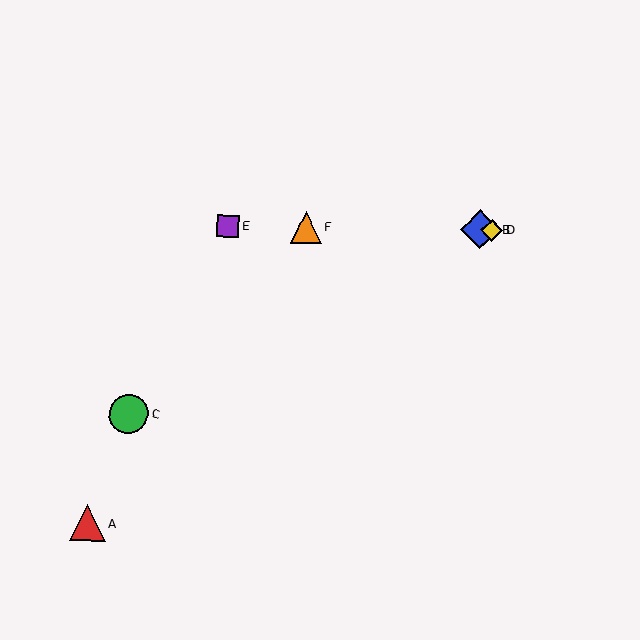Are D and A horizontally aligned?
No, D is at y≈230 and A is at y≈523.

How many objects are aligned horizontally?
4 objects (B, D, E, F) are aligned horizontally.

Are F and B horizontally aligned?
Yes, both are at y≈227.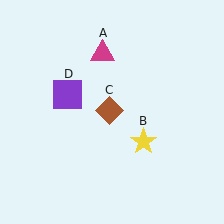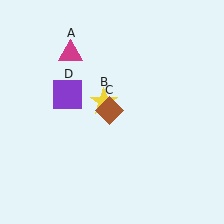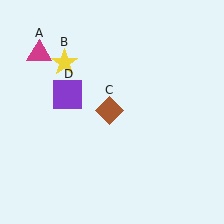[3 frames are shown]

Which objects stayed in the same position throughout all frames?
Brown diamond (object C) and purple square (object D) remained stationary.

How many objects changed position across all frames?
2 objects changed position: magenta triangle (object A), yellow star (object B).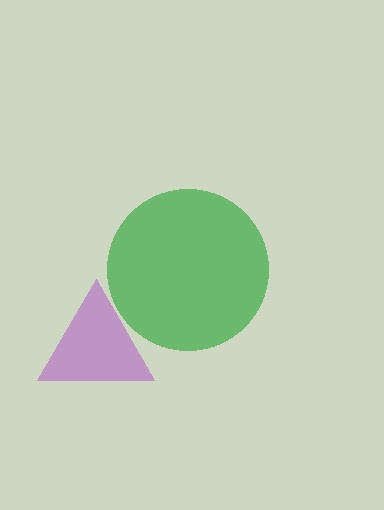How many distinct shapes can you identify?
There are 2 distinct shapes: a purple triangle, a green circle.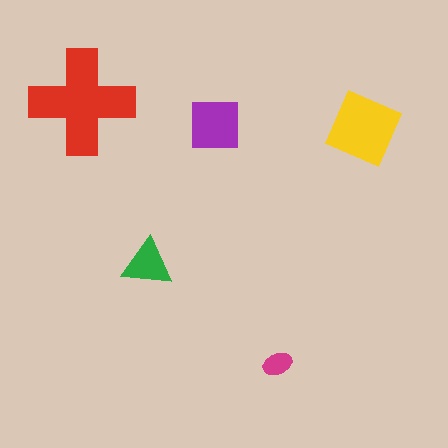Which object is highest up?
The red cross is topmost.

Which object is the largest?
The red cross.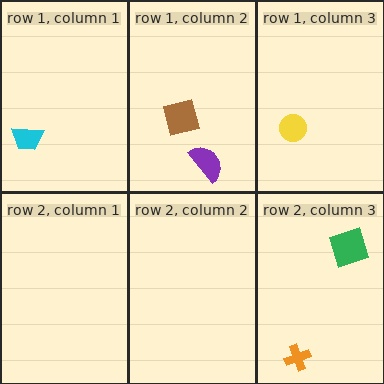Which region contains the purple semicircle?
The row 1, column 2 region.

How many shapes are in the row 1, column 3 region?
1.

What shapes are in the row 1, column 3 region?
The yellow circle.